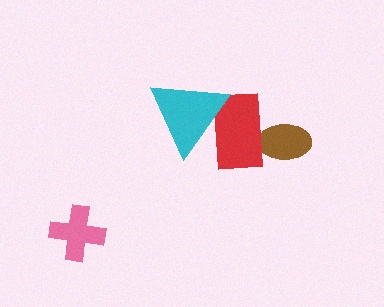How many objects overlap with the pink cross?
0 objects overlap with the pink cross.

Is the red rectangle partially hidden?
Yes, it is partially covered by another shape.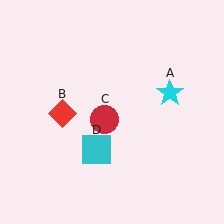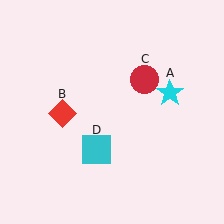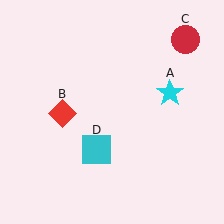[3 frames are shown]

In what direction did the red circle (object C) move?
The red circle (object C) moved up and to the right.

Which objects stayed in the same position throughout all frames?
Cyan star (object A) and red diamond (object B) and cyan square (object D) remained stationary.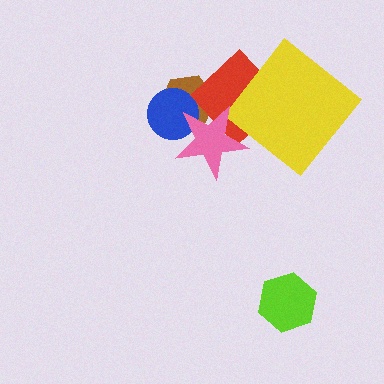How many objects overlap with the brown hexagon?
3 objects overlap with the brown hexagon.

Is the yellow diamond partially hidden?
No, no other shape covers it.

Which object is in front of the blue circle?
The pink star is in front of the blue circle.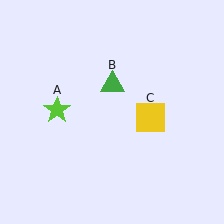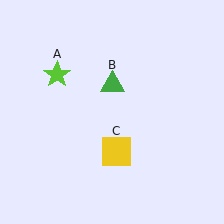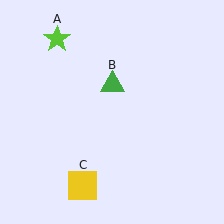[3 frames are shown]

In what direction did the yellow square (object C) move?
The yellow square (object C) moved down and to the left.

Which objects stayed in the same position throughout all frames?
Green triangle (object B) remained stationary.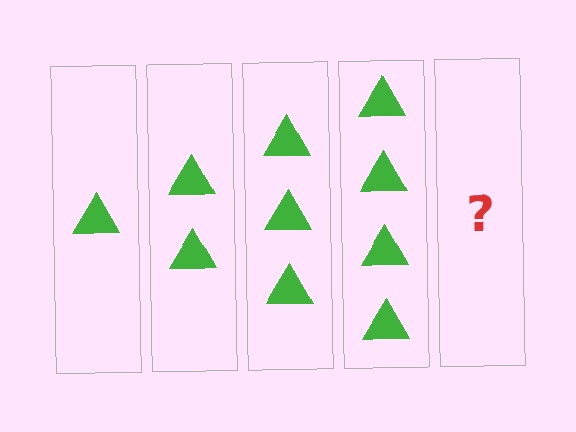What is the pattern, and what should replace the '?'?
The pattern is that each step adds one more triangle. The '?' should be 5 triangles.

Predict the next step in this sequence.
The next step is 5 triangles.